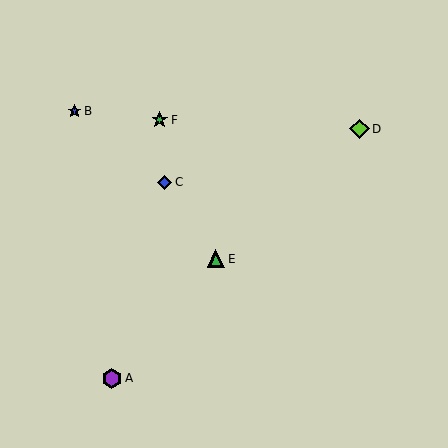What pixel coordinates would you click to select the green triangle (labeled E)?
Click at (216, 259) to select the green triangle E.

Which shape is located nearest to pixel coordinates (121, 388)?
The purple hexagon (labeled A) at (112, 378) is nearest to that location.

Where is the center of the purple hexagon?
The center of the purple hexagon is at (112, 378).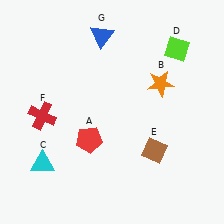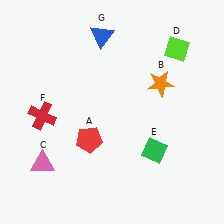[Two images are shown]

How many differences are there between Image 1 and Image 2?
There are 2 differences between the two images.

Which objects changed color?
C changed from cyan to pink. E changed from brown to green.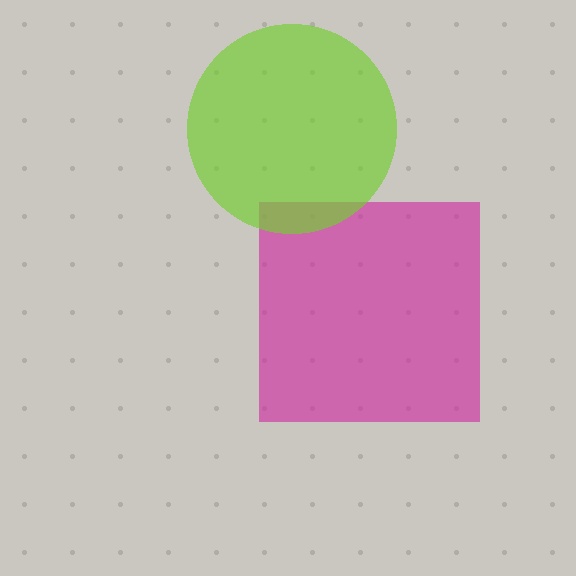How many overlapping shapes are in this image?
There are 2 overlapping shapes in the image.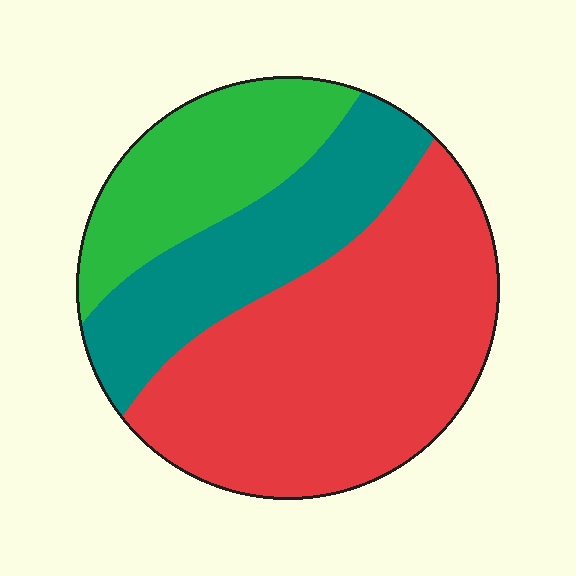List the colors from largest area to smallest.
From largest to smallest: red, teal, green.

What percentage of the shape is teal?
Teal covers around 25% of the shape.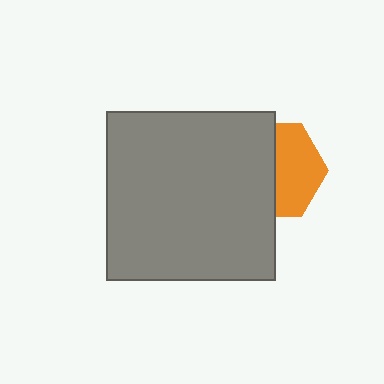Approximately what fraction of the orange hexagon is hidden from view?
Roughly 51% of the orange hexagon is hidden behind the gray rectangle.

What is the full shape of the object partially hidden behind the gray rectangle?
The partially hidden object is an orange hexagon.